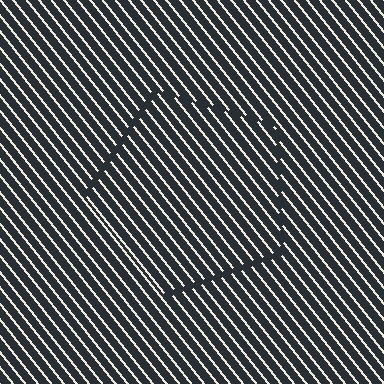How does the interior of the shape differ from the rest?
The interior of the shape contains the same grating, shifted by half a period — the contour is defined by the phase discontinuity where line-ends from the inner and outer gratings abut.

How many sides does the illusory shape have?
5 sides — the line-ends trace a pentagon.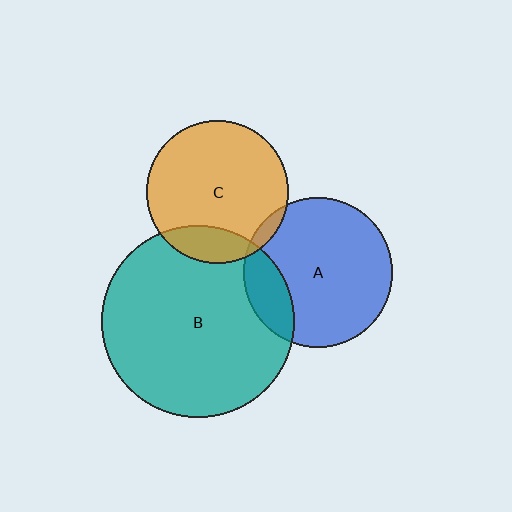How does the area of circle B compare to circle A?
Approximately 1.7 times.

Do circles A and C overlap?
Yes.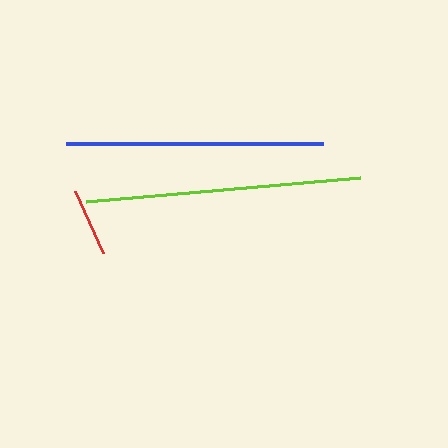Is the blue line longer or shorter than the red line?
The blue line is longer than the red line.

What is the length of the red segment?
The red segment is approximately 68 pixels long.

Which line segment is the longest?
The lime line is the longest at approximately 275 pixels.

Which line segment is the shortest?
The red line is the shortest at approximately 68 pixels.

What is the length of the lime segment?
The lime segment is approximately 275 pixels long.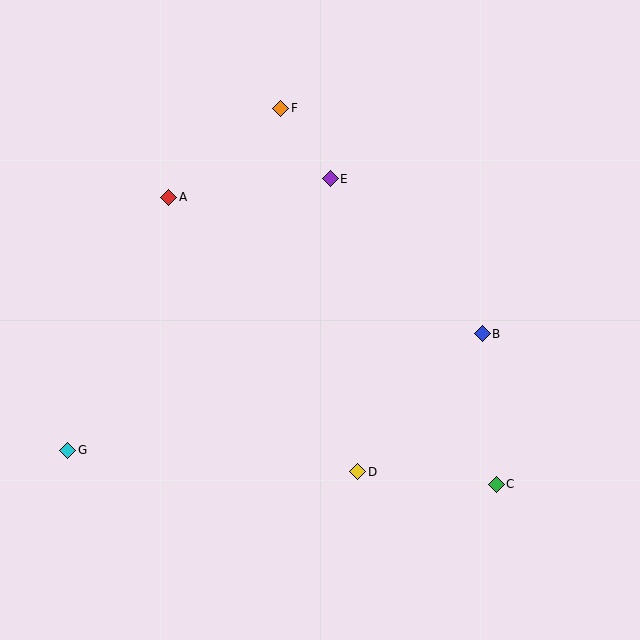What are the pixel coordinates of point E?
Point E is at (330, 179).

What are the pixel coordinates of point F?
Point F is at (281, 108).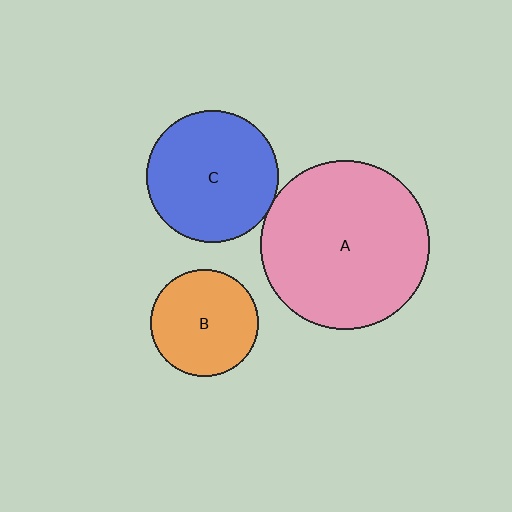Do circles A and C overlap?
Yes.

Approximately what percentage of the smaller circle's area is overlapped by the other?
Approximately 5%.